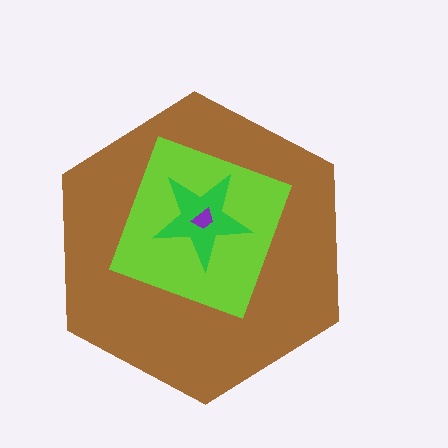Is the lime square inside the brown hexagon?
Yes.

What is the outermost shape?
The brown hexagon.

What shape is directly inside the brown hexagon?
The lime square.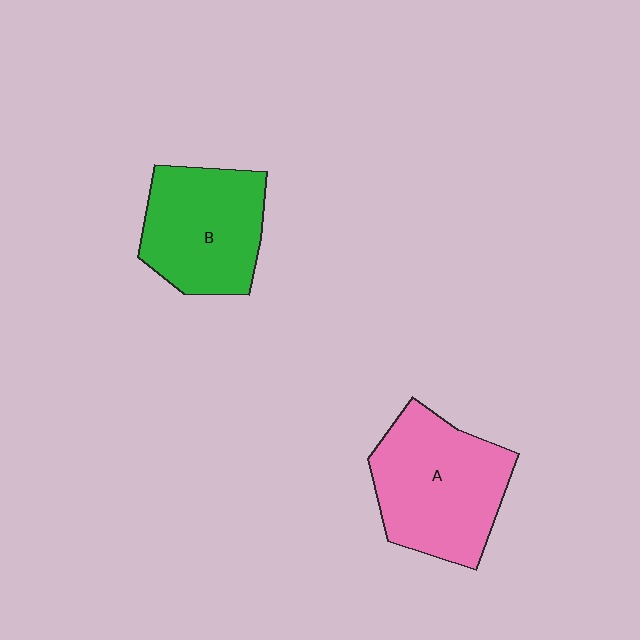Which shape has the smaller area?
Shape B (green).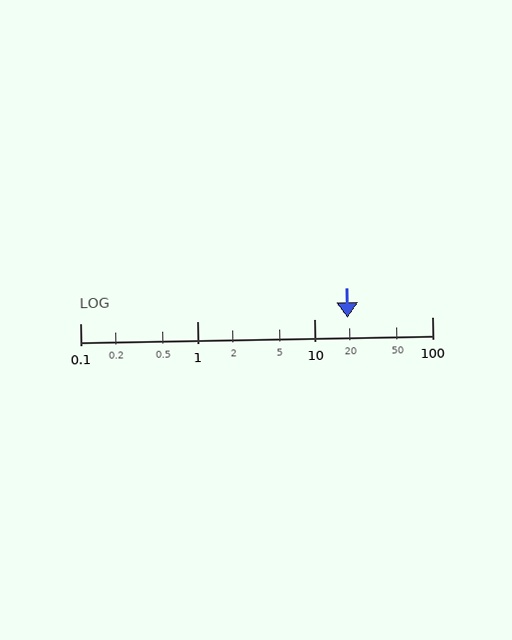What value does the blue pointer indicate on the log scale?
The pointer indicates approximately 19.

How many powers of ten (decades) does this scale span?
The scale spans 3 decades, from 0.1 to 100.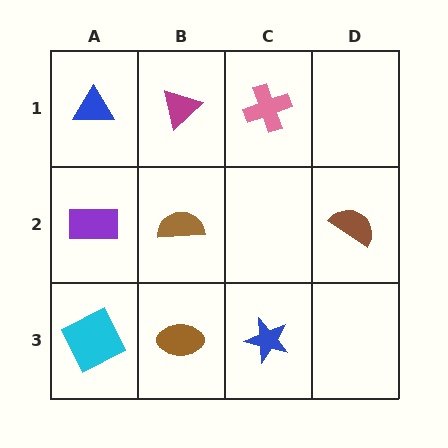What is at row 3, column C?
A blue star.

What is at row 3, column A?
A cyan square.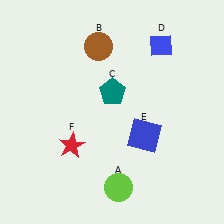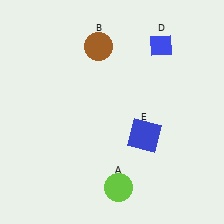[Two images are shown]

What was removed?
The red star (F), the teal pentagon (C) were removed in Image 2.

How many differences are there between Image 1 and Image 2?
There are 2 differences between the two images.